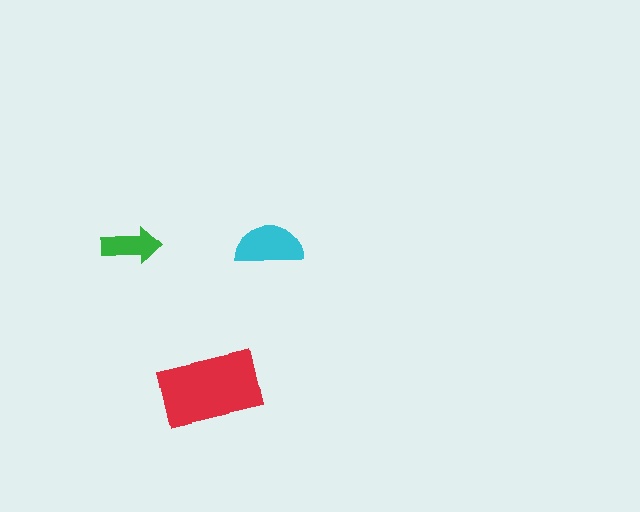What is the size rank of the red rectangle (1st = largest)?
1st.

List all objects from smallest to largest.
The green arrow, the cyan semicircle, the red rectangle.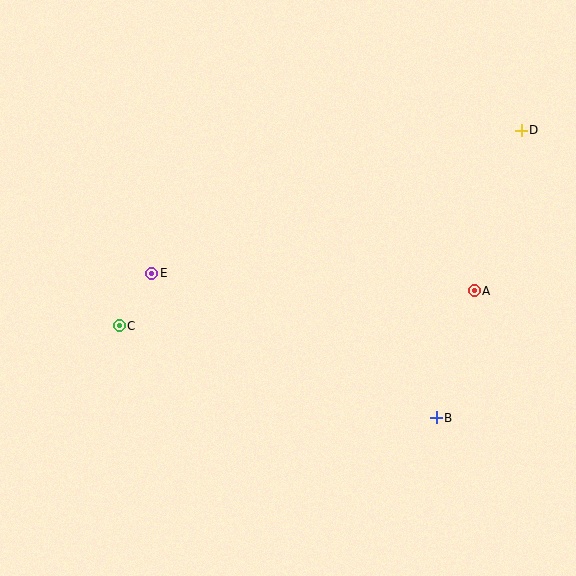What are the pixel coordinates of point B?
Point B is at (436, 418).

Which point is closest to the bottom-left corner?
Point C is closest to the bottom-left corner.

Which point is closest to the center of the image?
Point E at (152, 273) is closest to the center.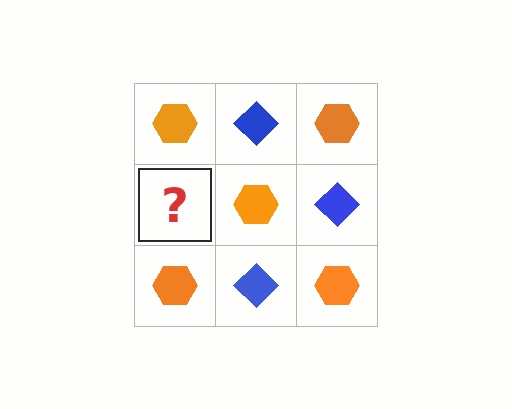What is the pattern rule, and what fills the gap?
The rule is that it alternates orange hexagon and blue diamond in a checkerboard pattern. The gap should be filled with a blue diamond.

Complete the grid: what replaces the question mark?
The question mark should be replaced with a blue diamond.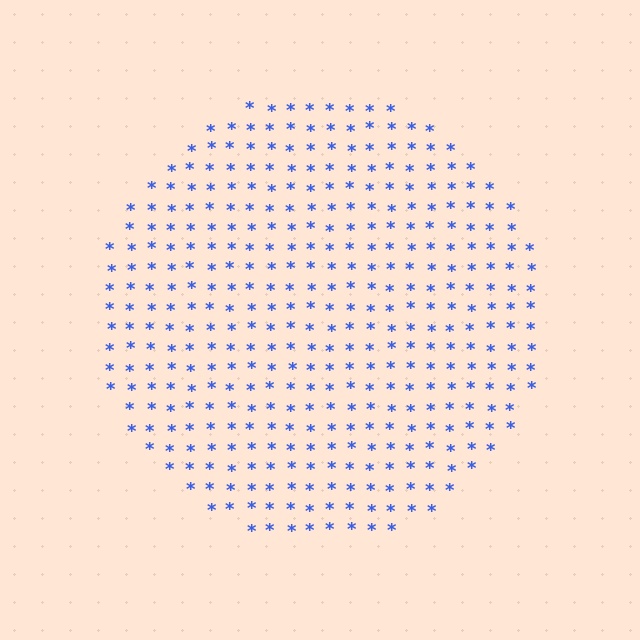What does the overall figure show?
The overall figure shows a circle.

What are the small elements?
The small elements are asterisks.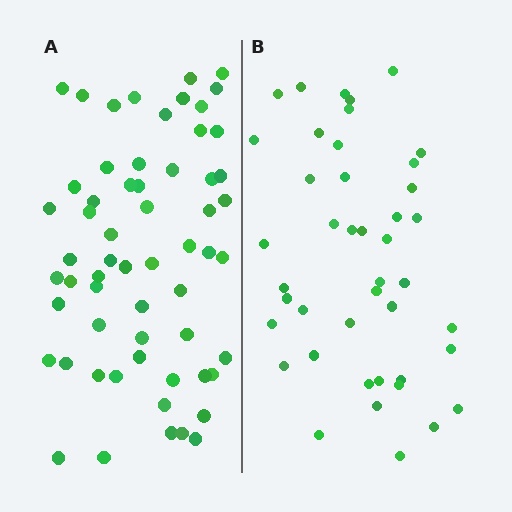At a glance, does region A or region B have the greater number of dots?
Region A (the left region) has more dots.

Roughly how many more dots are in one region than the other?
Region A has approximately 15 more dots than region B.